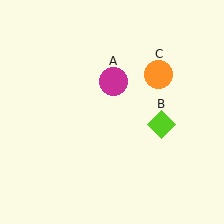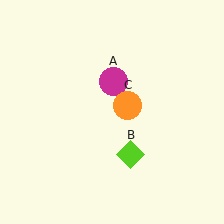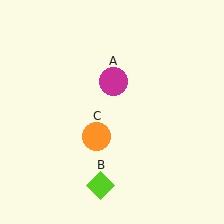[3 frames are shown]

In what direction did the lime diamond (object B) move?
The lime diamond (object B) moved down and to the left.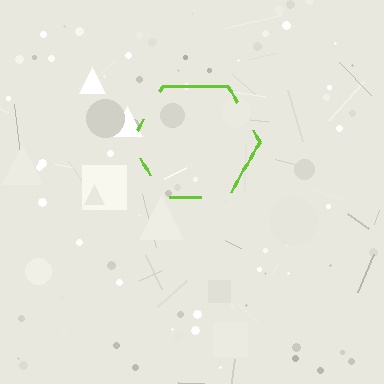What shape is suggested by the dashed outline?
The dashed outline suggests a hexagon.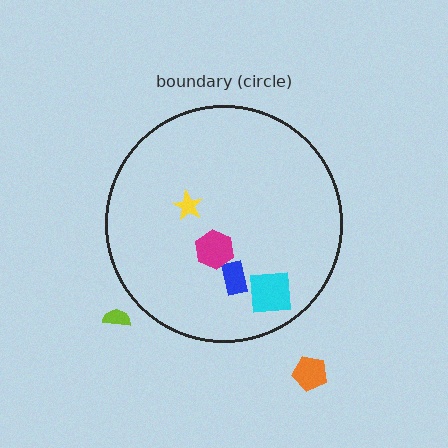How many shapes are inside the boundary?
4 inside, 2 outside.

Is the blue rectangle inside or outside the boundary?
Inside.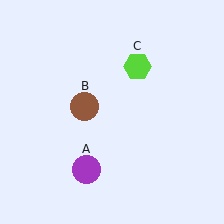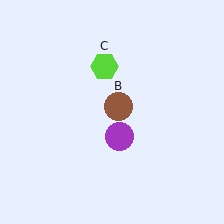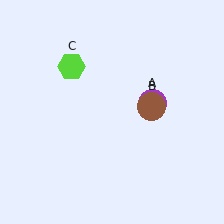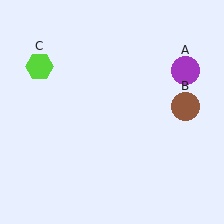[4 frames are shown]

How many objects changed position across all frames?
3 objects changed position: purple circle (object A), brown circle (object B), lime hexagon (object C).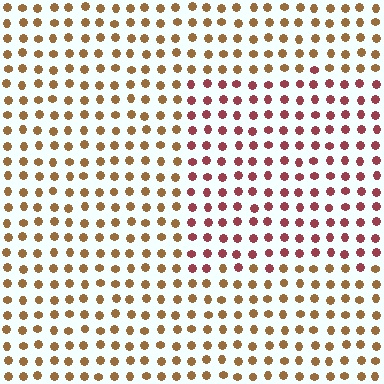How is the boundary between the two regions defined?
The boundary is defined purely by a slight shift in hue (about 42 degrees). Spacing, size, and orientation are identical on both sides.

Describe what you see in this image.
The image is filled with small brown elements in a uniform arrangement. A rectangle-shaped region is visible where the elements are tinted to a slightly different hue, forming a subtle color boundary.